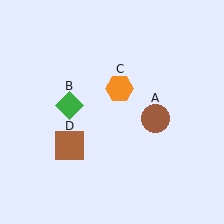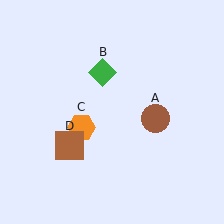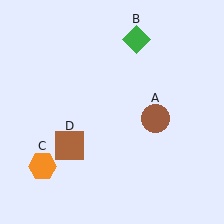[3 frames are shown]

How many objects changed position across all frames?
2 objects changed position: green diamond (object B), orange hexagon (object C).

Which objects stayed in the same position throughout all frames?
Brown circle (object A) and brown square (object D) remained stationary.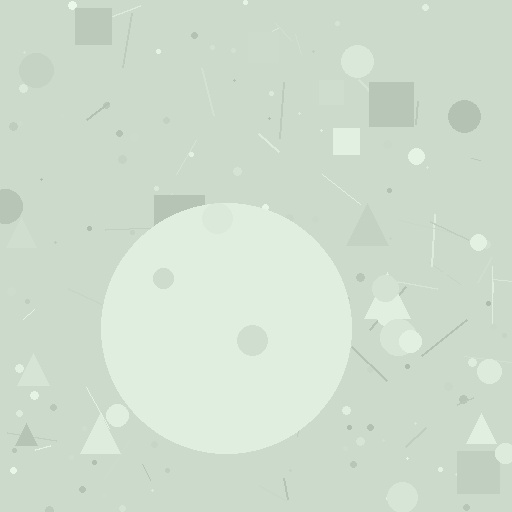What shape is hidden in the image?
A circle is hidden in the image.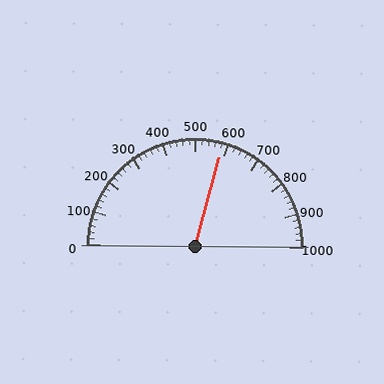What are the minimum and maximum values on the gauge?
The gauge ranges from 0 to 1000.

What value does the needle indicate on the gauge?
The needle indicates approximately 580.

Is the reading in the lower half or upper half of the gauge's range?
The reading is in the upper half of the range (0 to 1000).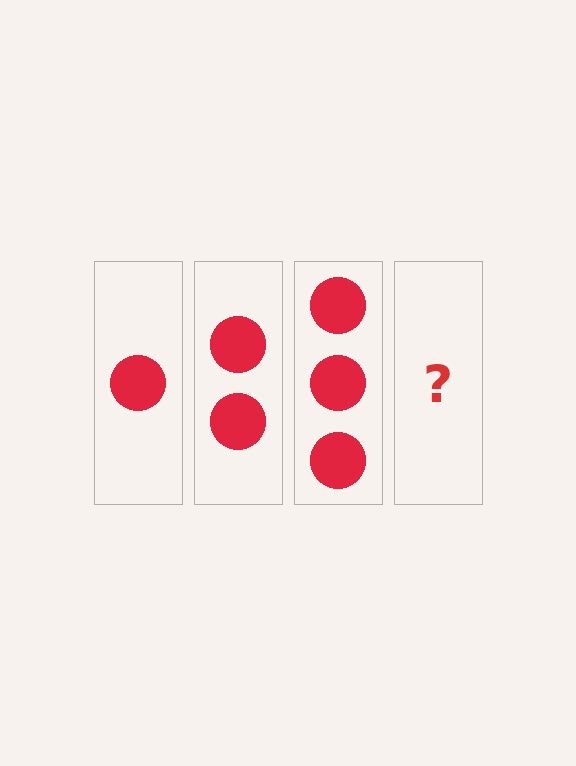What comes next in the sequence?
The next element should be 4 circles.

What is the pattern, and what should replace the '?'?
The pattern is that each step adds one more circle. The '?' should be 4 circles.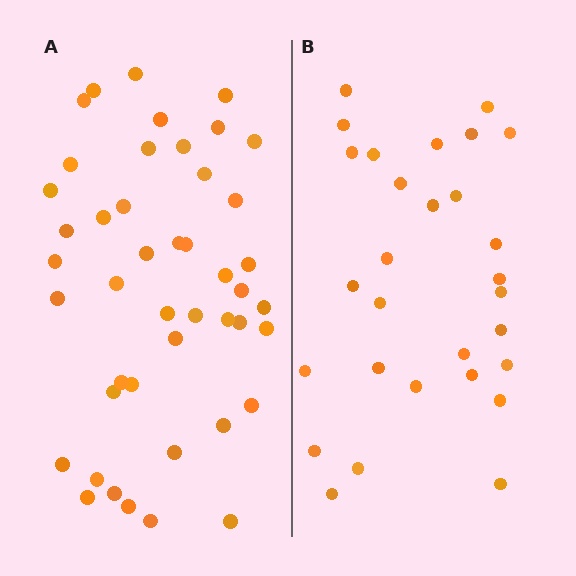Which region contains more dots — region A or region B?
Region A (the left region) has more dots.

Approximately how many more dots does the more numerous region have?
Region A has approximately 15 more dots than region B.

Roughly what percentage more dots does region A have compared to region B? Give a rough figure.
About 55% more.